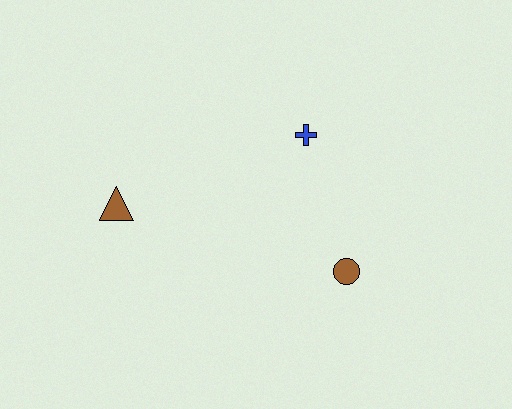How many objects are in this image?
There are 3 objects.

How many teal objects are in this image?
There are no teal objects.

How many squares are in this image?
There are no squares.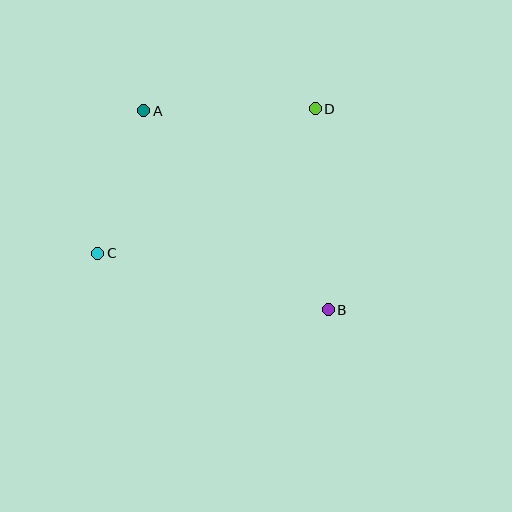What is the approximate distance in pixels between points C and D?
The distance between C and D is approximately 261 pixels.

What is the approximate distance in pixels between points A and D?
The distance between A and D is approximately 171 pixels.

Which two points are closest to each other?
Points A and C are closest to each other.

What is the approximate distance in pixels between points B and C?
The distance between B and C is approximately 238 pixels.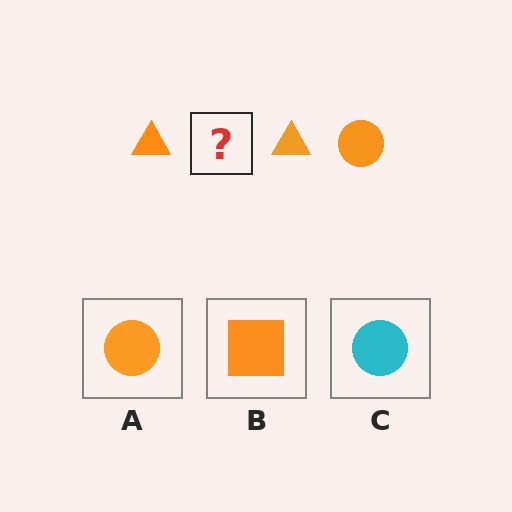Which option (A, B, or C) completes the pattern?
A.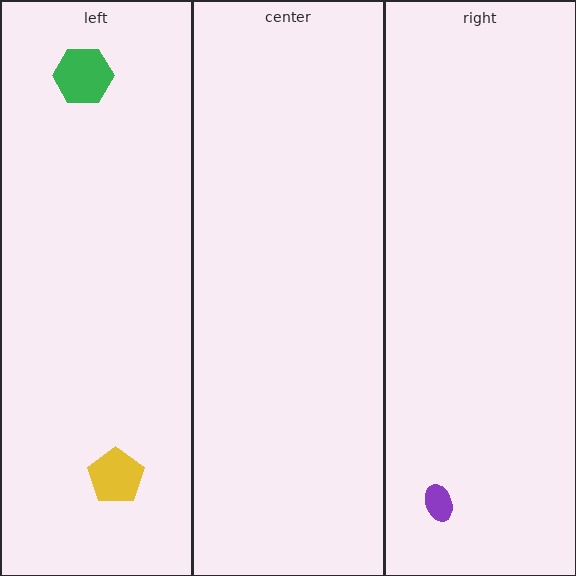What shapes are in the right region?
The purple ellipse.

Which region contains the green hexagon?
The left region.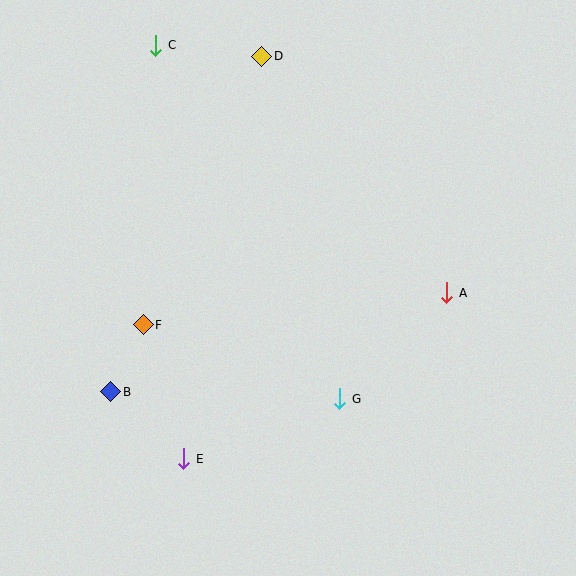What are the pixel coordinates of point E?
Point E is at (184, 459).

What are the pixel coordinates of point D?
Point D is at (262, 56).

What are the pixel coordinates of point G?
Point G is at (340, 399).